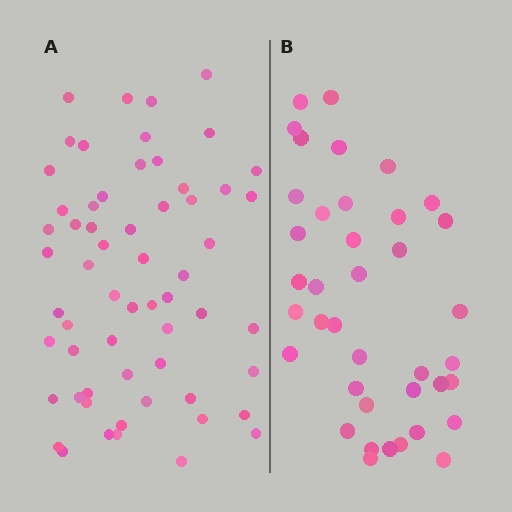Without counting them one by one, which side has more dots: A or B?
Region A (the left region) has more dots.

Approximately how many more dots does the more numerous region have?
Region A has approximately 20 more dots than region B.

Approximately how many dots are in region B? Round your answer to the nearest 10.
About 40 dots. (The exact count is 39, which rounds to 40.)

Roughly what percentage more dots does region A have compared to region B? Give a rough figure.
About 55% more.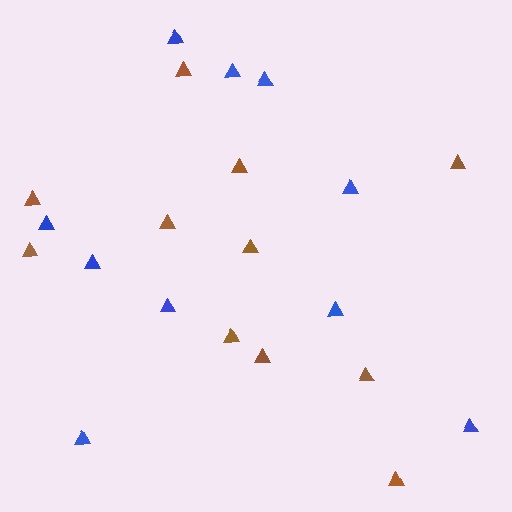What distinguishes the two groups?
There are 2 groups: one group of blue triangles (10) and one group of brown triangles (11).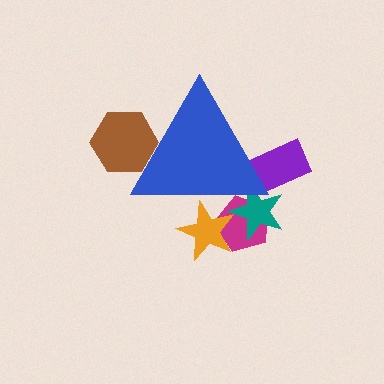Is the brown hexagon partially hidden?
Yes, the brown hexagon is partially hidden behind the blue triangle.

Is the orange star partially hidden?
Yes, the orange star is partially hidden behind the blue triangle.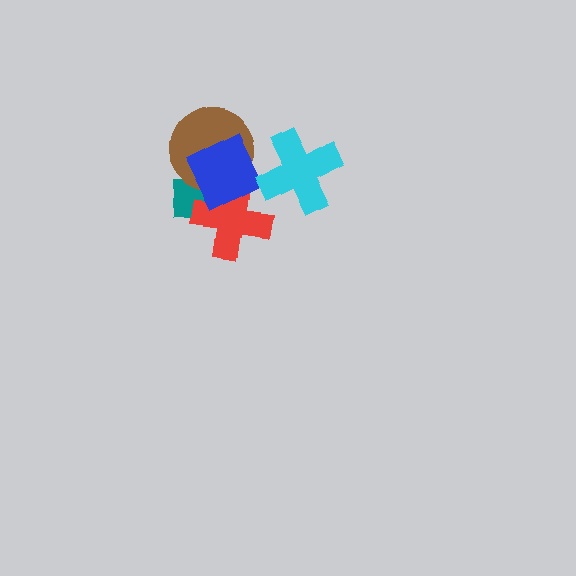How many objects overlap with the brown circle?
3 objects overlap with the brown circle.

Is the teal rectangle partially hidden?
Yes, it is partially covered by another shape.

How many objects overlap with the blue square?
3 objects overlap with the blue square.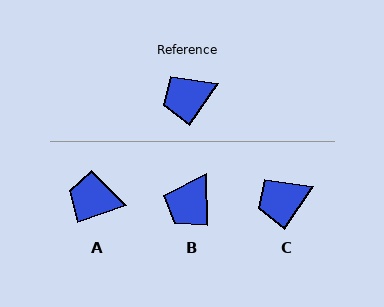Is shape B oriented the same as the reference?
No, it is off by about 35 degrees.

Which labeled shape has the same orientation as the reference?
C.